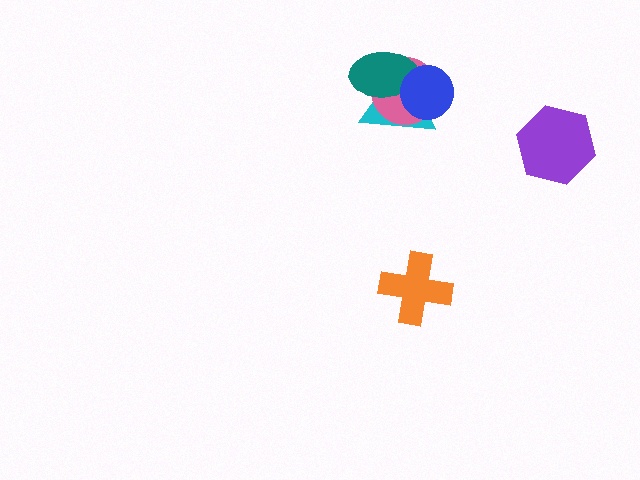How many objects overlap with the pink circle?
3 objects overlap with the pink circle.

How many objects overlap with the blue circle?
3 objects overlap with the blue circle.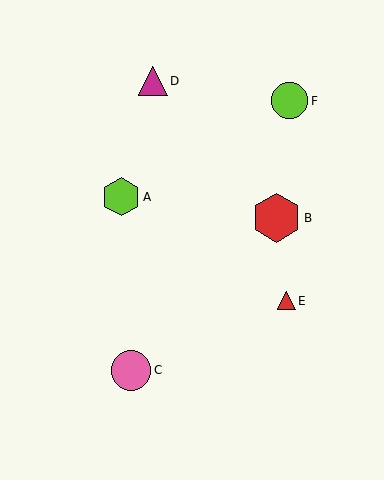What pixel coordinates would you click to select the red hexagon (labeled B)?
Click at (276, 218) to select the red hexagon B.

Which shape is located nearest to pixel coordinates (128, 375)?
The pink circle (labeled C) at (131, 370) is nearest to that location.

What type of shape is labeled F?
Shape F is a lime circle.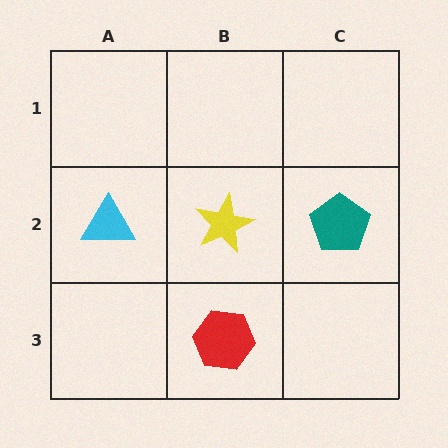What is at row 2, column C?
A teal pentagon.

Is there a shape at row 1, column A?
No, that cell is empty.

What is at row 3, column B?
A red hexagon.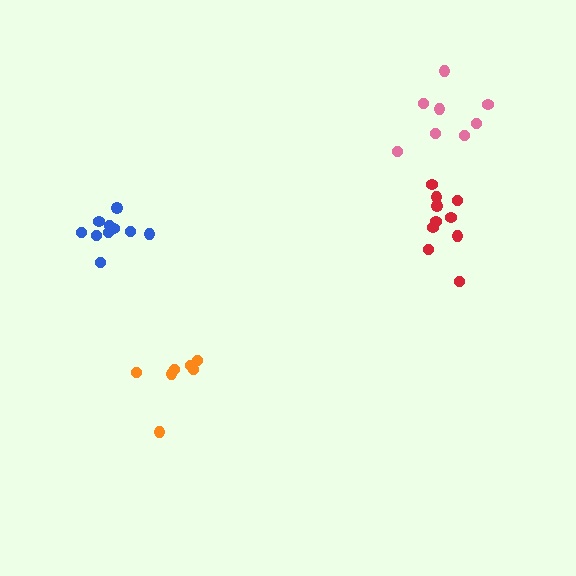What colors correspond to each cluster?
The clusters are colored: pink, red, orange, blue.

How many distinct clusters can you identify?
There are 4 distinct clusters.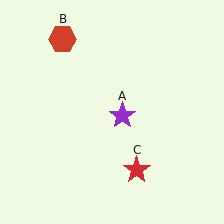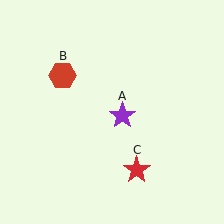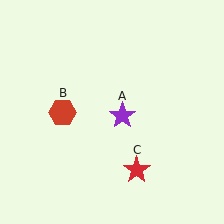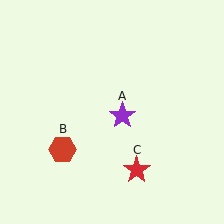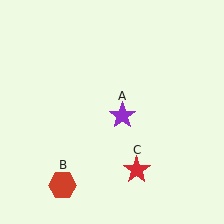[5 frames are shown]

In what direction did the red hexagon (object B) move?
The red hexagon (object B) moved down.